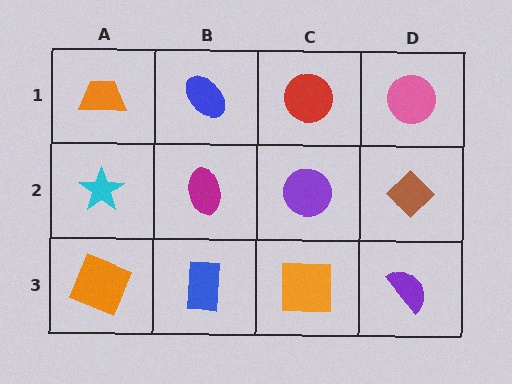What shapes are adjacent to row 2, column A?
An orange trapezoid (row 1, column A), an orange square (row 3, column A), a magenta ellipse (row 2, column B).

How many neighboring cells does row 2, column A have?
3.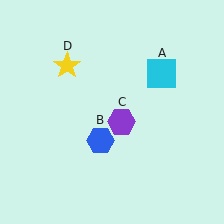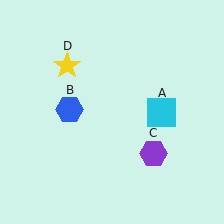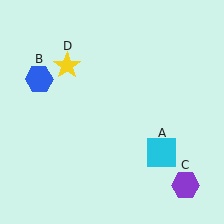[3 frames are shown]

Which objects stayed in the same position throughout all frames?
Yellow star (object D) remained stationary.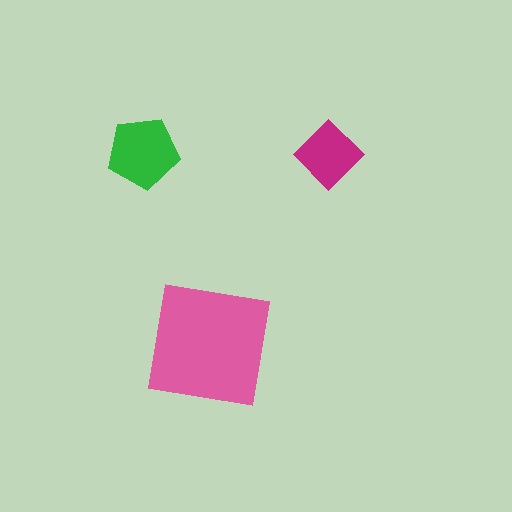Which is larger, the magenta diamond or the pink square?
The pink square.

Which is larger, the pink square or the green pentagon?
The pink square.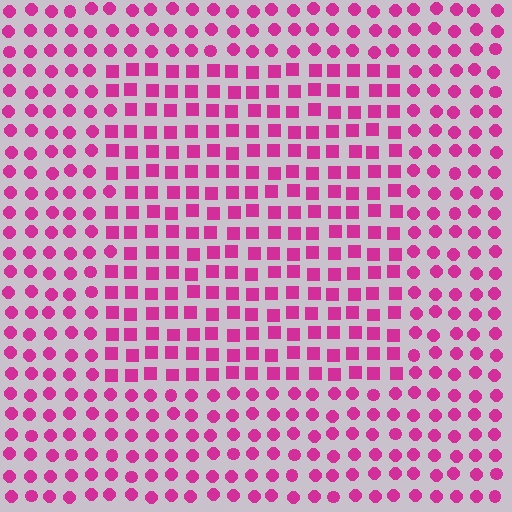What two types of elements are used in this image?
The image uses squares inside the rectangle region and circles outside it.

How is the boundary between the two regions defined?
The boundary is defined by a change in element shape: squares inside vs. circles outside. All elements share the same color and spacing.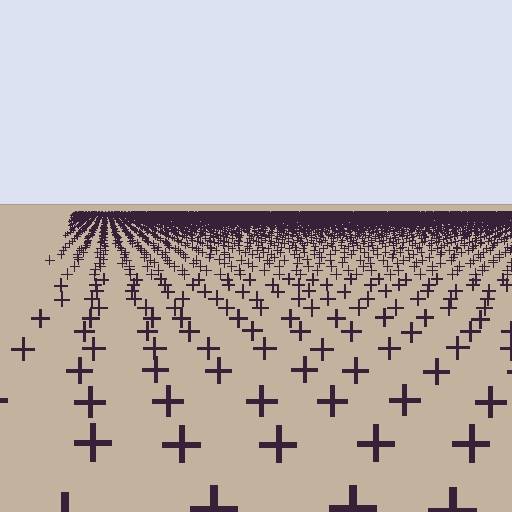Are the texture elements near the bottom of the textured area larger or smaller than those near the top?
Larger. Near the bottom, elements are closer to the viewer and appear at a bigger on-screen size.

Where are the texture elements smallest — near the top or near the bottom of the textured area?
Near the top.